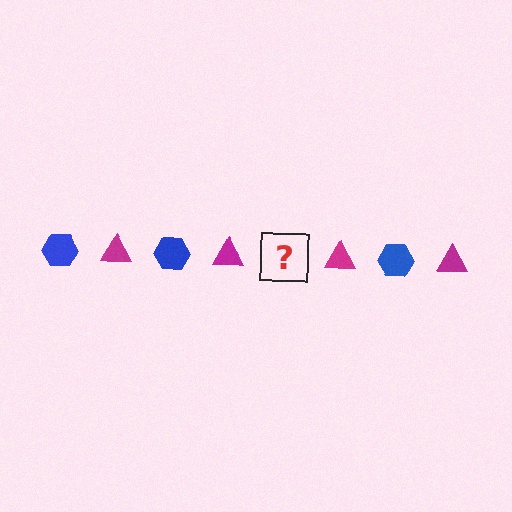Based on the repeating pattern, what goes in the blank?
The blank should be a blue hexagon.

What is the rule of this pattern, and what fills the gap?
The rule is that the pattern alternates between blue hexagon and magenta triangle. The gap should be filled with a blue hexagon.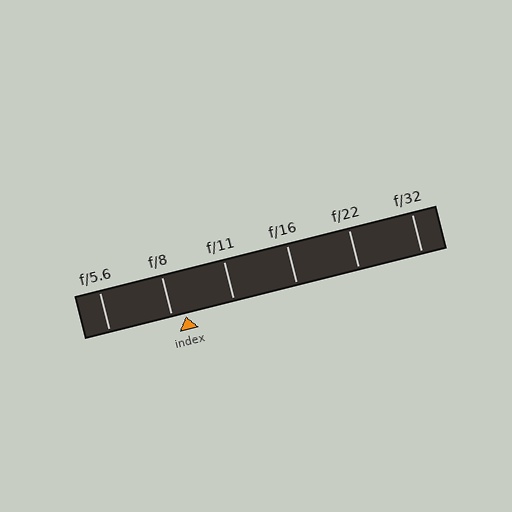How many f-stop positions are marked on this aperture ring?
There are 6 f-stop positions marked.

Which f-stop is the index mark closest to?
The index mark is closest to f/8.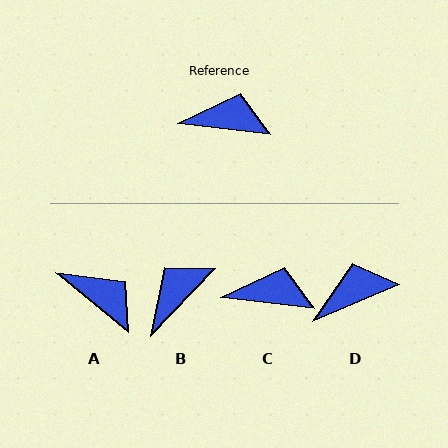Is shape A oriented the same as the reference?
No, it is off by about 33 degrees.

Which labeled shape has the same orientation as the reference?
C.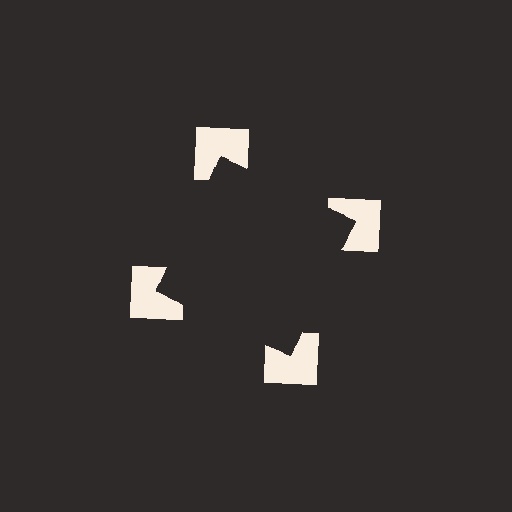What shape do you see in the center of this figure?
An illusory square — its edges are inferred from the aligned wedge cuts in the notched squares, not physically drawn.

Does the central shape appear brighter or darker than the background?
It typically appears slightly darker than the background, even though no actual brightness change is drawn.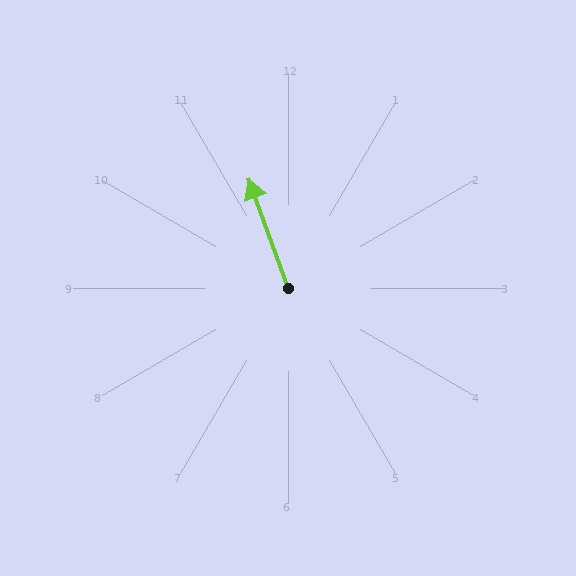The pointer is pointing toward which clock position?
Roughly 11 o'clock.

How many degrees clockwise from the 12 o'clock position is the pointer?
Approximately 340 degrees.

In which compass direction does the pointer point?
North.